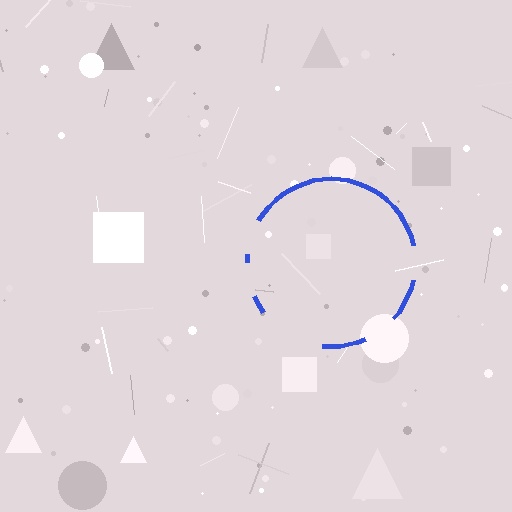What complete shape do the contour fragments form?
The contour fragments form a circle.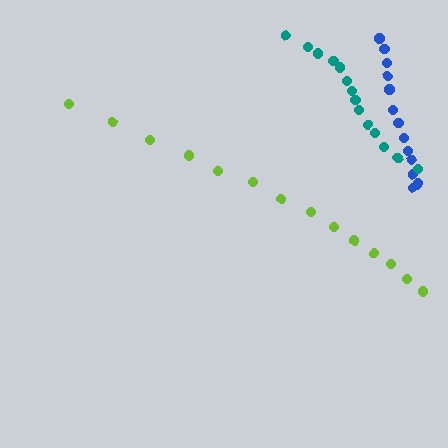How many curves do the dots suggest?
There are 3 distinct paths.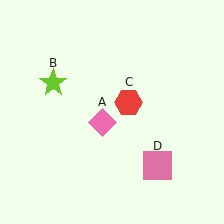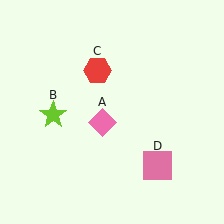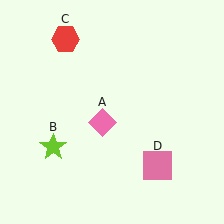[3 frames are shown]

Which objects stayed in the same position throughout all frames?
Pink diamond (object A) and pink square (object D) remained stationary.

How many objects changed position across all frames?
2 objects changed position: lime star (object B), red hexagon (object C).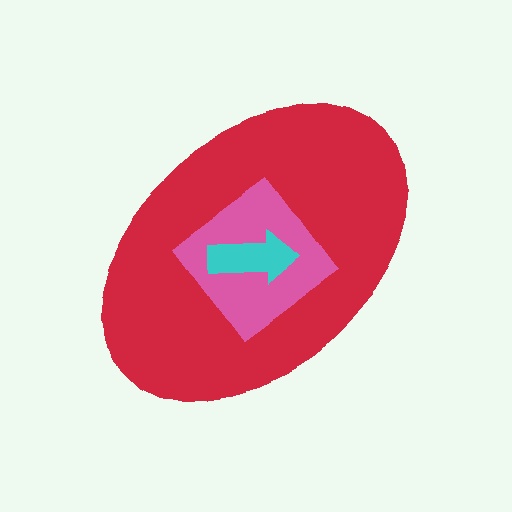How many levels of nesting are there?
3.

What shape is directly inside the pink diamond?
The cyan arrow.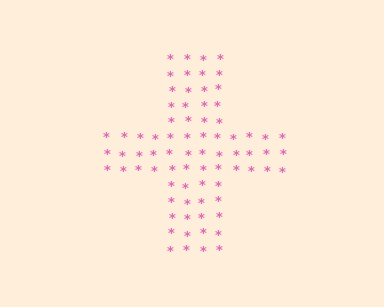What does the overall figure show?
The overall figure shows a cross.